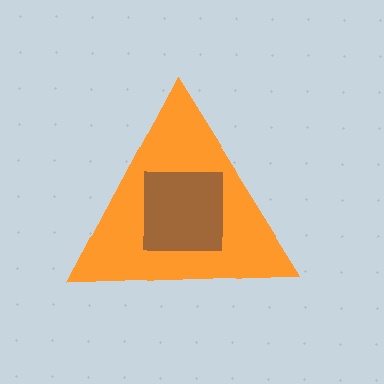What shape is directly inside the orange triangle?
The brown square.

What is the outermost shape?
The orange triangle.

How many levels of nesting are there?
2.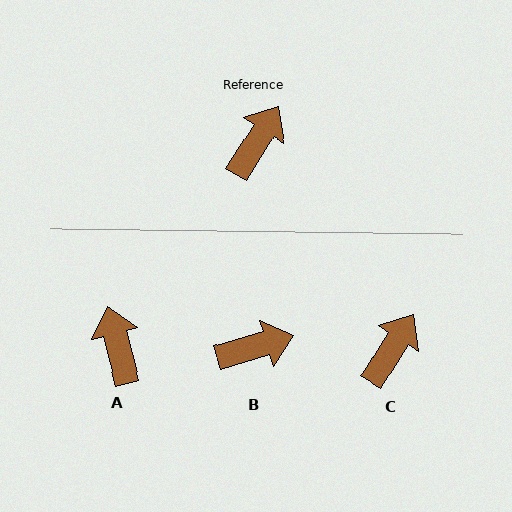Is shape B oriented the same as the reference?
No, it is off by about 42 degrees.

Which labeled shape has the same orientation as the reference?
C.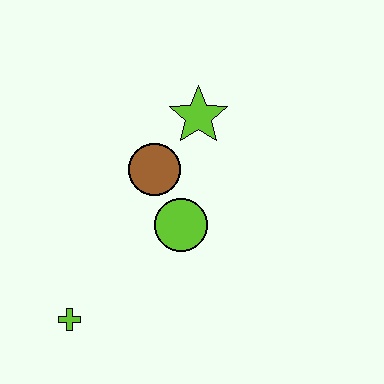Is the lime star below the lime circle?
No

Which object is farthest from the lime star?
The lime cross is farthest from the lime star.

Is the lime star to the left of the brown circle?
No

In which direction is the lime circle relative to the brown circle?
The lime circle is below the brown circle.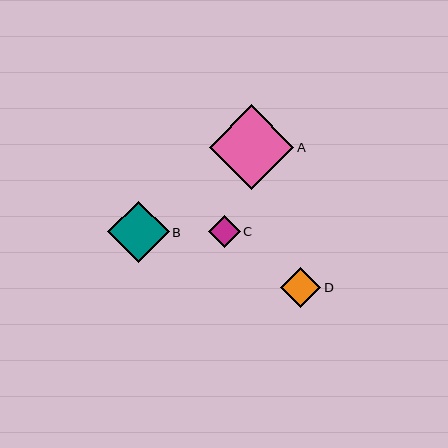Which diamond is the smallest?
Diamond C is the smallest with a size of approximately 31 pixels.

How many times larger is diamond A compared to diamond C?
Diamond A is approximately 2.7 times the size of diamond C.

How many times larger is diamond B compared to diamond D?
Diamond B is approximately 1.5 times the size of diamond D.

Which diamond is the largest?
Diamond A is the largest with a size of approximately 84 pixels.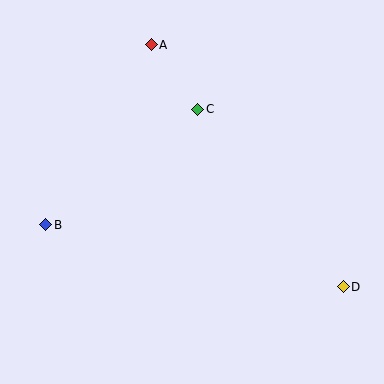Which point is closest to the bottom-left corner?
Point B is closest to the bottom-left corner.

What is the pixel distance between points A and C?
The distance between A and C is 80 pixels.